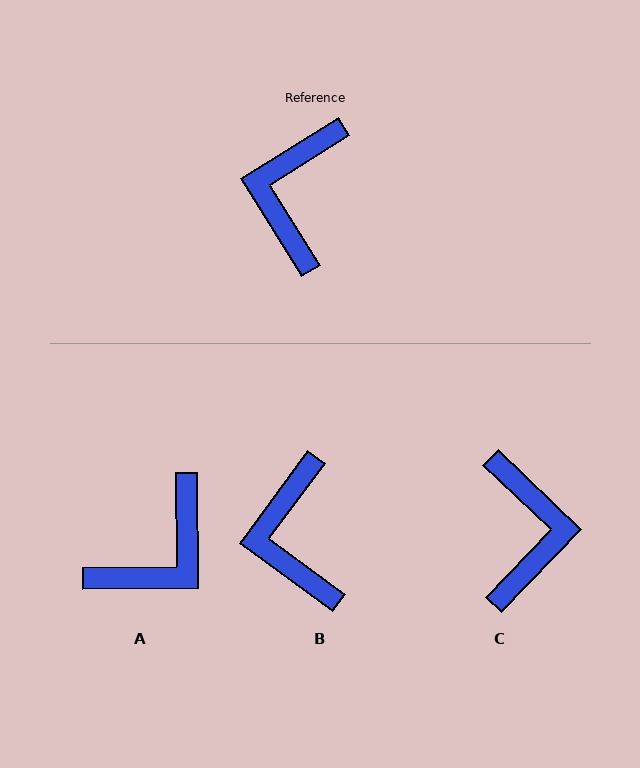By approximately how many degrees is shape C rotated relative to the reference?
Approximately 166 degrees clockwise.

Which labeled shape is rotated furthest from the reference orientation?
C, about 166 degrees away.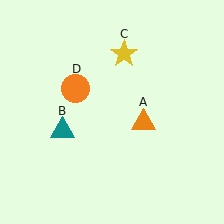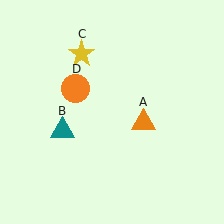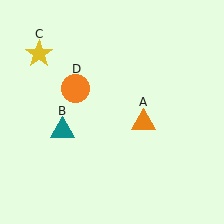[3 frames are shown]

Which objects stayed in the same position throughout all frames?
Orange triangle (object A) and teal triangle (object B) and orange circle (object D) remained stationary.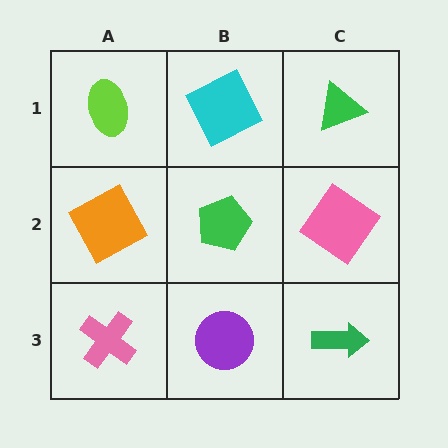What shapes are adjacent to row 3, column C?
A pink diamond (row 2, column C), a purple circle (row 3, column B).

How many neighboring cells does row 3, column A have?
2.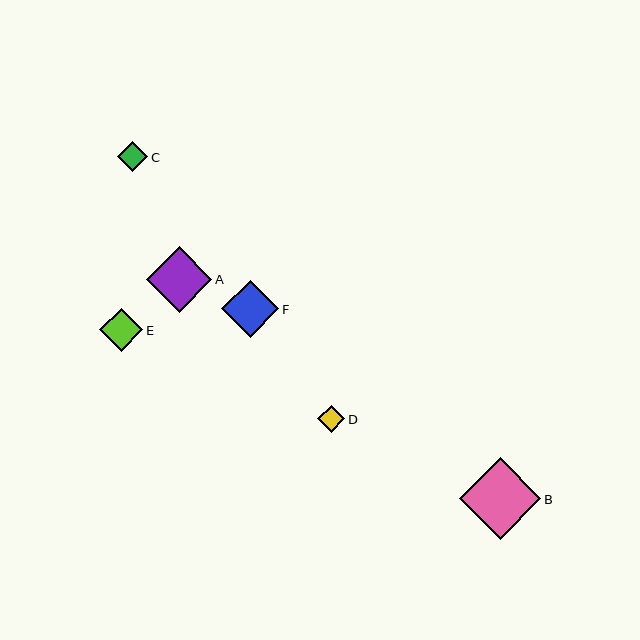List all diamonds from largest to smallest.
From largest to smallest: B, A, F, E, C, D.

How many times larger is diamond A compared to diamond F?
Diamond A is approximately 1.1 times the size of diamond F.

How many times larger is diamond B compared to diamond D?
Diamond B is approximately 3.0 times the size of diamond D.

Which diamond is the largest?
Diamond B is the largest with a size of approximately 81 pixels.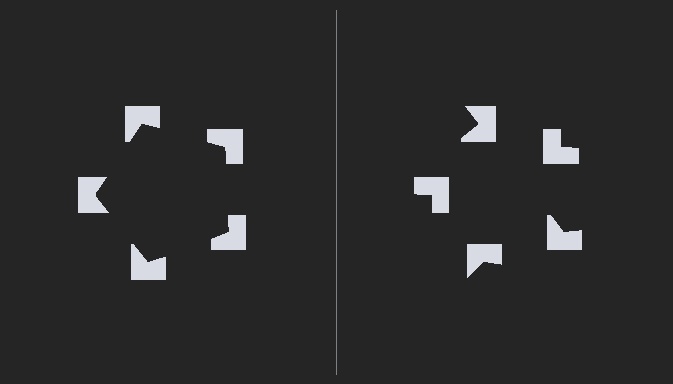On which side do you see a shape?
An illusory pentagon appears on the left side. On the right side the wedge cuts are rotated, so no coherent shape forms.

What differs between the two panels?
The notched squares are positioned identically on both sides; only the wedge orientations differ. On the left they align to a pentagon; on the right they are misaligned.